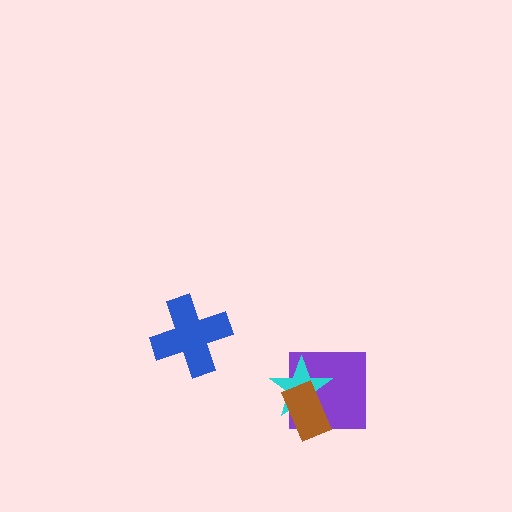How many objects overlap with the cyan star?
2 objects overlap with the cyan star.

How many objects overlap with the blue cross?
0 objects overlap with the blue cross.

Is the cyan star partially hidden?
Yes, it is partially covered by another shape.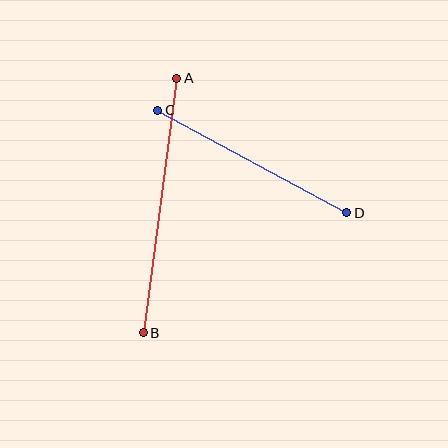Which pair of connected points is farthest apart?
Points A and B are farthest apart.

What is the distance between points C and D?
The distance is approximately 215 pixels.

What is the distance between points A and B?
The distance is approximately 257 pixels.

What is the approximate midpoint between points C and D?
The midpoint is at approximately (252, 161) pixels.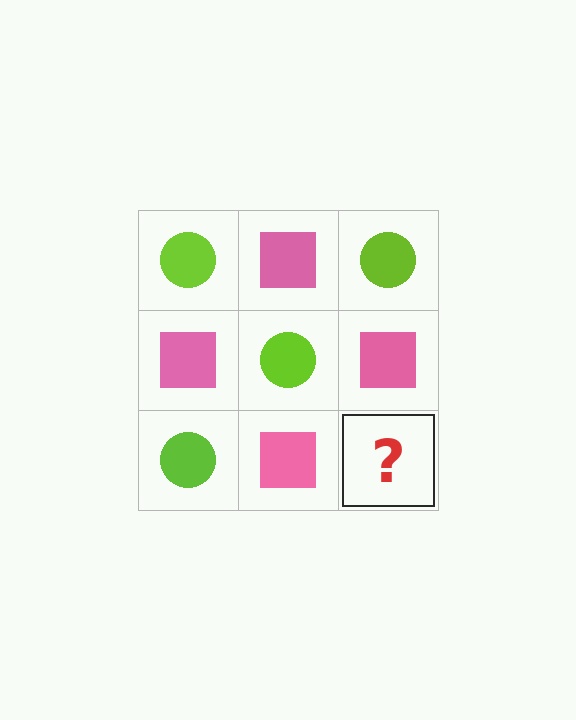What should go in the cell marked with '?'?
The missing cell should contain a lime circle.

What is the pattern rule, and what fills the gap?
The rule is that it alternates lime circle and pink square in a checkerboard pattern. The gap should be filled with a lime circle.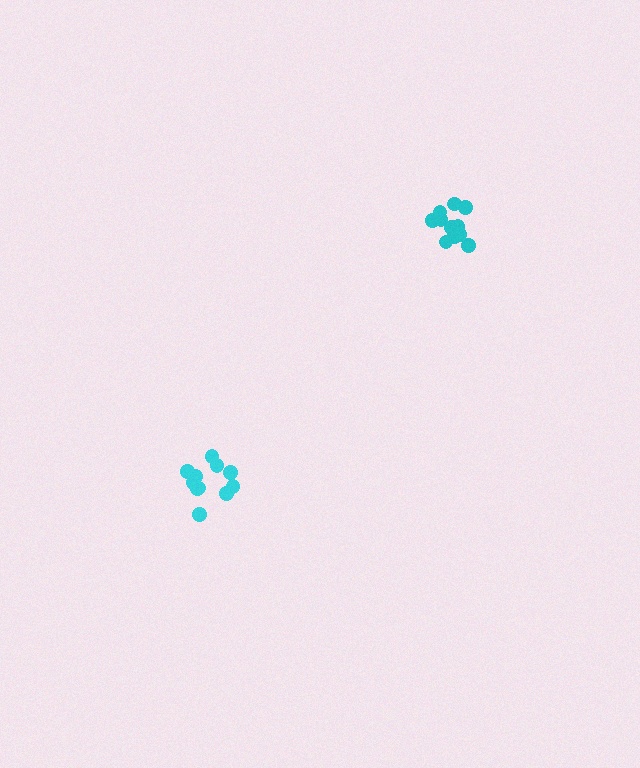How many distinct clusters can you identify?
There are 2 distinct clusters.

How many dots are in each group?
Group 1: 12 dots, Group 2: 11 dots (23 total).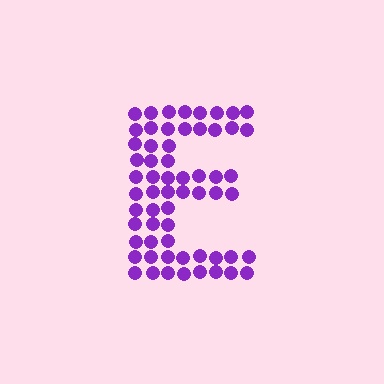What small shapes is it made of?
It is made of small circles.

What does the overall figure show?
The overall figure shows the letter E.